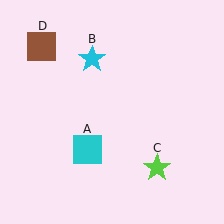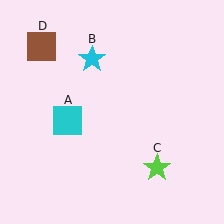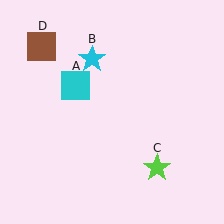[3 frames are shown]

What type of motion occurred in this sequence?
The cyan square (object A) rotated clockwise around the center of the scene.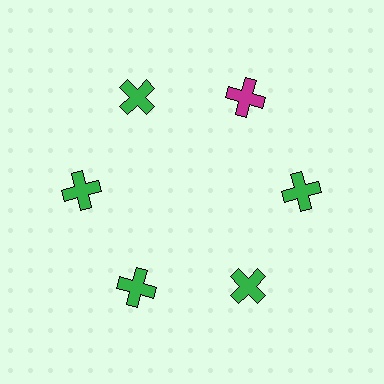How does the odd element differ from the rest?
It has a different color: magenta instead of green.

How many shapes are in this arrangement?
There are 6 shapes arranged in a ring pattern.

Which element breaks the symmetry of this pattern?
The magenta cross at roughly the 1 o'clock position breaks the symmetry. All other shapes are green crosses.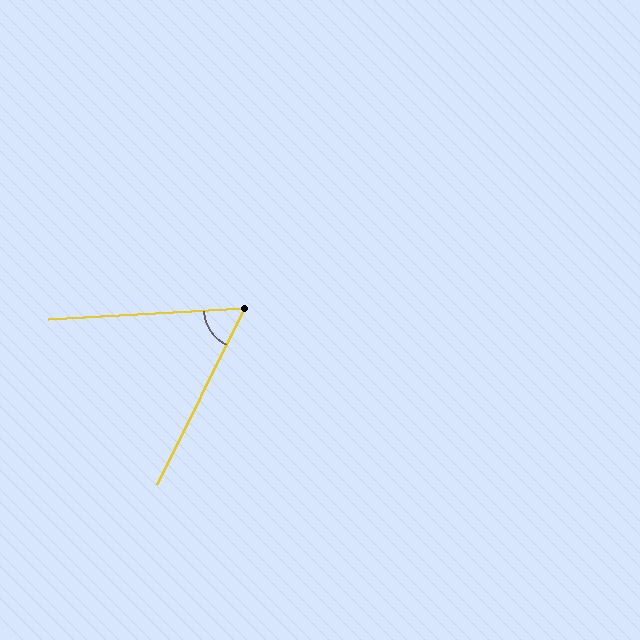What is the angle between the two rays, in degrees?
Approximately 60 degrees.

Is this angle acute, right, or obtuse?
It is acute.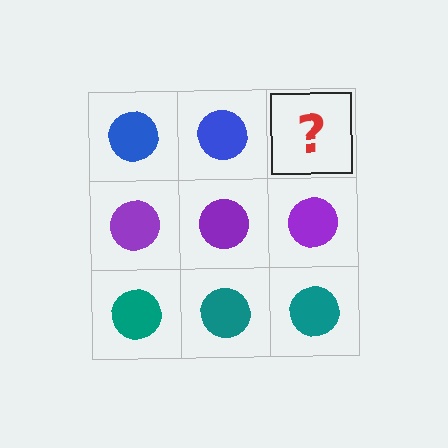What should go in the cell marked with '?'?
The missing cell should contain a blue circle.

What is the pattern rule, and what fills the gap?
The rule is that each row has a consistent color. The gap should be filled with a blue circle.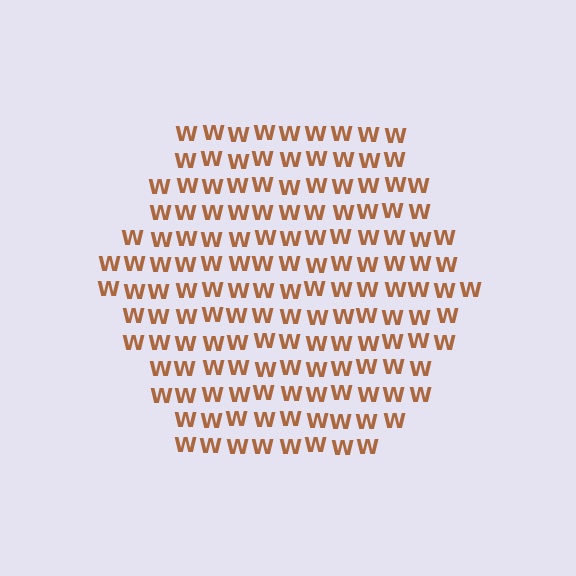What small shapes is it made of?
It is made of small letter W's.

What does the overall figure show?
The overall figure shows a hexagon.